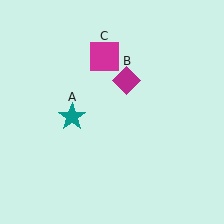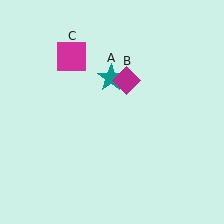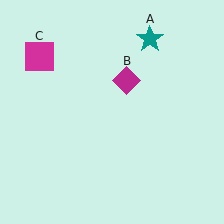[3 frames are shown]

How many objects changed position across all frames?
2 objects changed position: teal star (object A), magenta square (object C).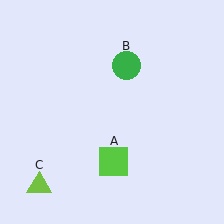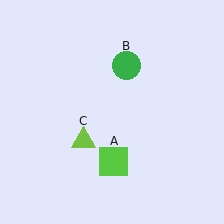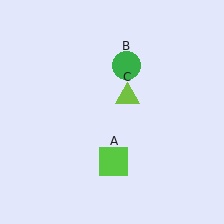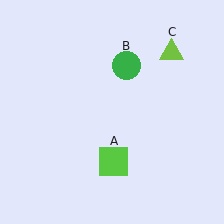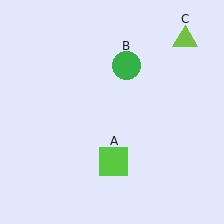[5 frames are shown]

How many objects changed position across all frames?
1 object changed position: lime triangle (object C).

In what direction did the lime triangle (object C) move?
The lime triangle (object C) moved up and to the right.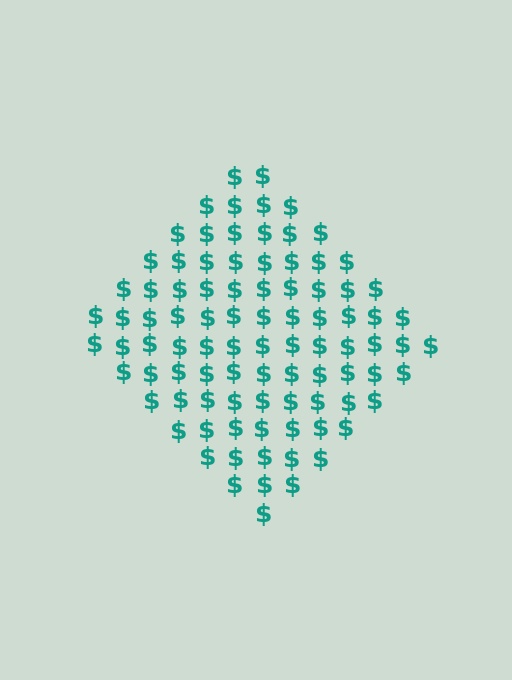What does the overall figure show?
The overall figure shows a diamond.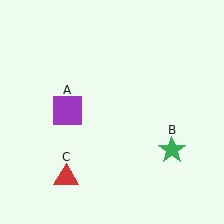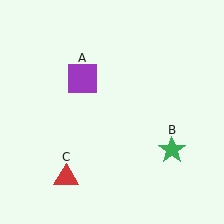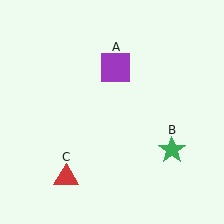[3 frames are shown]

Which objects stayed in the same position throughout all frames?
Green star (object B) and red triangle (object C) remained stationary.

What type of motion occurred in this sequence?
The purple square (object A) rotated clockwise around the center of the scene.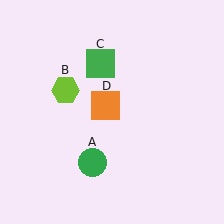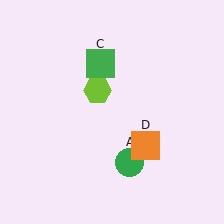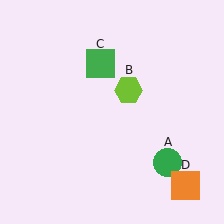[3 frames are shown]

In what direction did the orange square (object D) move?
The orange square (object D) moved down and to the right.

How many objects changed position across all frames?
3 objects changed position: green circle (object A), lime hexagon (object B), orange square (object D).